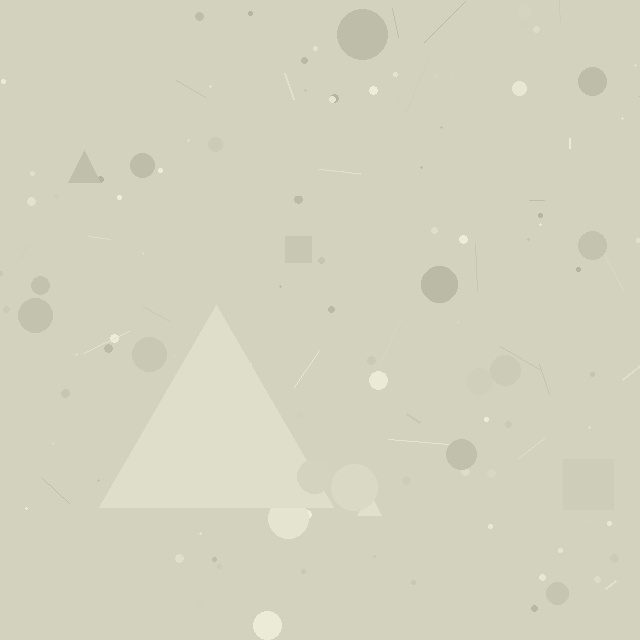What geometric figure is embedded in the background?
A triangle is embedded in the background.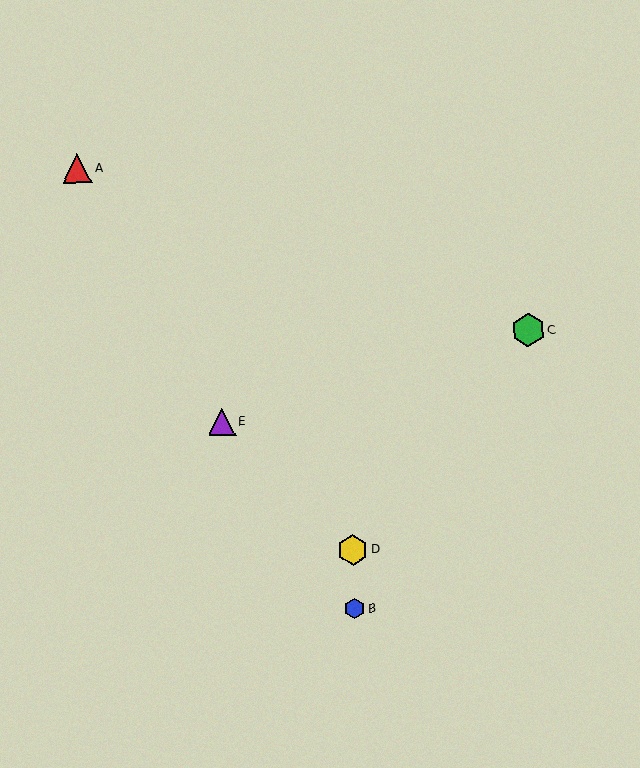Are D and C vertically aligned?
No, D is at x≈353 and C is at x≈528.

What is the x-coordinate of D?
Object D is at x≈353.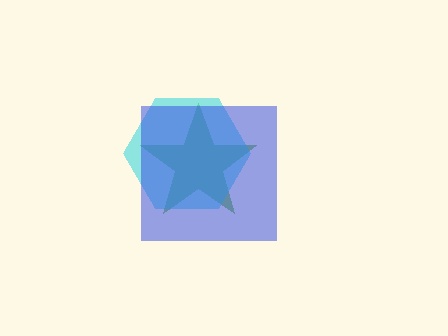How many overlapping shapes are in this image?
There are 3 overlapping shapes in the image.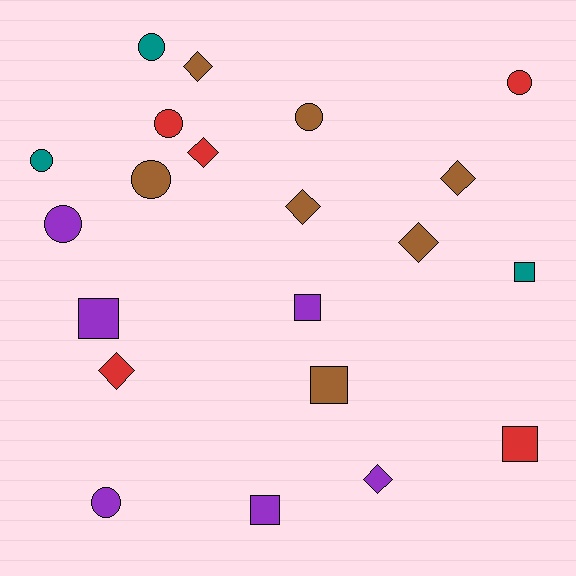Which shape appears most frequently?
Circle, with 8 objects.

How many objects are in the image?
There are 21 objects.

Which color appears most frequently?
Brown, with 7 objects.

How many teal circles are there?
There are 2 teal circles.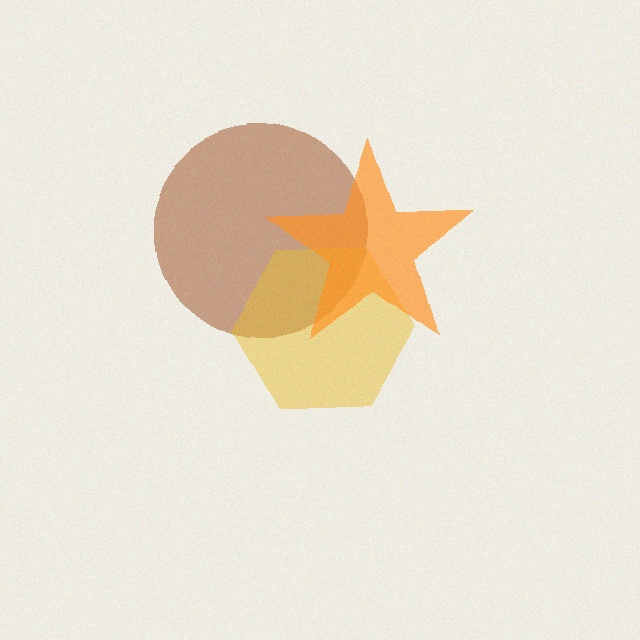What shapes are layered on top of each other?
The layered shapes are: a brown circle, a yellow hexagon, an orange star.